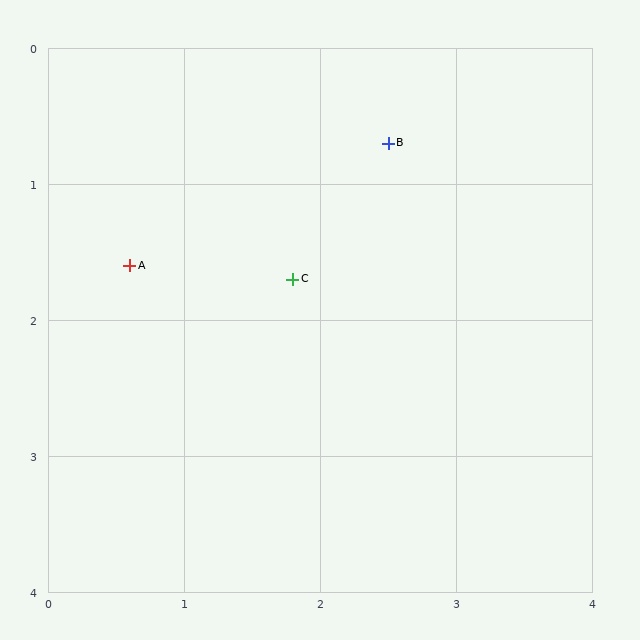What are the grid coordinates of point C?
Point C is at approximately (1.8, 1.7).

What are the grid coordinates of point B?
Point B is at approximately (2.5, 0.7).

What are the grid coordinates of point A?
Point A is at approximately (0.6, 1.6).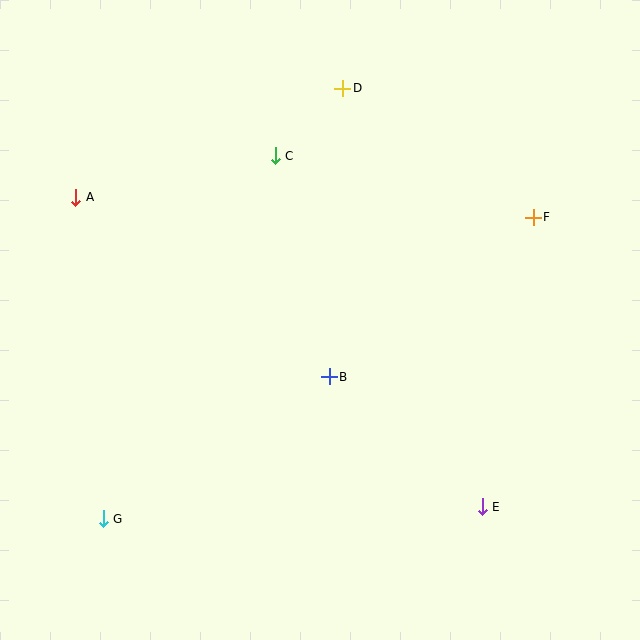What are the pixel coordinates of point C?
Point C is at (275, 156).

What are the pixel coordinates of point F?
Point F is at (533, 217).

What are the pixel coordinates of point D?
Point D is at (343, 88).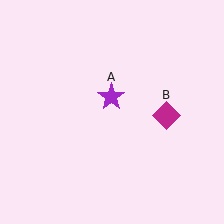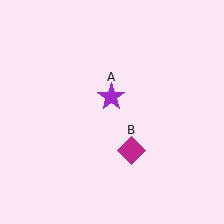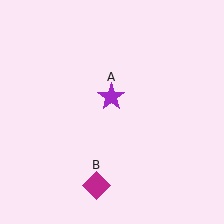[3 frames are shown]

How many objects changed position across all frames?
1 object changed position: magenta diamond (object B).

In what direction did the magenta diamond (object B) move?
The magenta diamond (object B) moved down and to the left.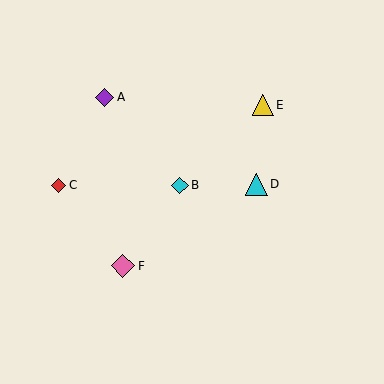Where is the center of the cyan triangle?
The center of the cyan triangle is at (256, 184).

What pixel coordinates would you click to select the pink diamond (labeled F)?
Click at (123, 266) to select the pink diamond F.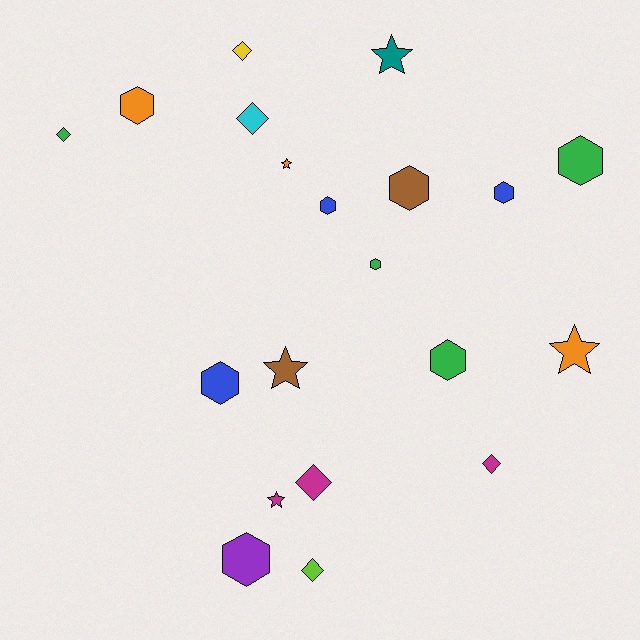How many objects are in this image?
There are 20 objects.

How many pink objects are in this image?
There are no pink objects.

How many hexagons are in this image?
There are 9 hexagons.